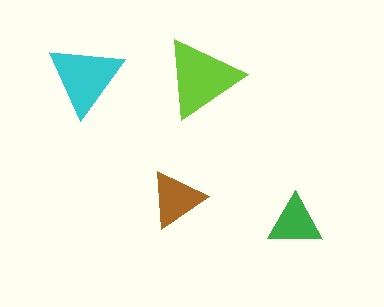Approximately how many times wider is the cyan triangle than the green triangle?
About 1.5 times wider.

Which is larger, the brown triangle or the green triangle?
The brown one.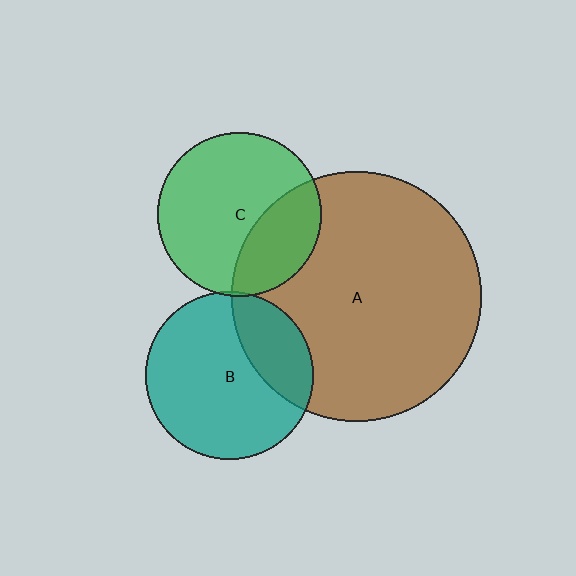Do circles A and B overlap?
Yes.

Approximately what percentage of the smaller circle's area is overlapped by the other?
Approximately 25%.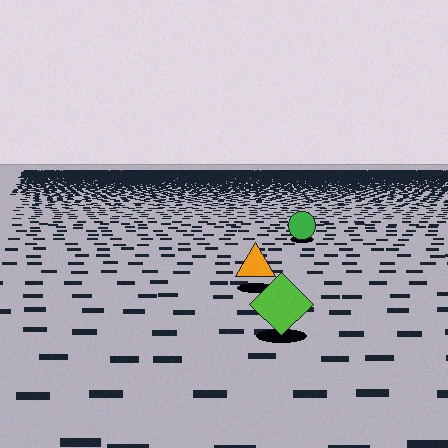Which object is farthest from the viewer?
The green circle is farthest from the viewer. It appears smaller and the ground texture around it is denser.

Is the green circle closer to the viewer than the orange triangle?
No. The orange triangle is closer — you can tell from the texture gradient: the ground texture is coarser near it.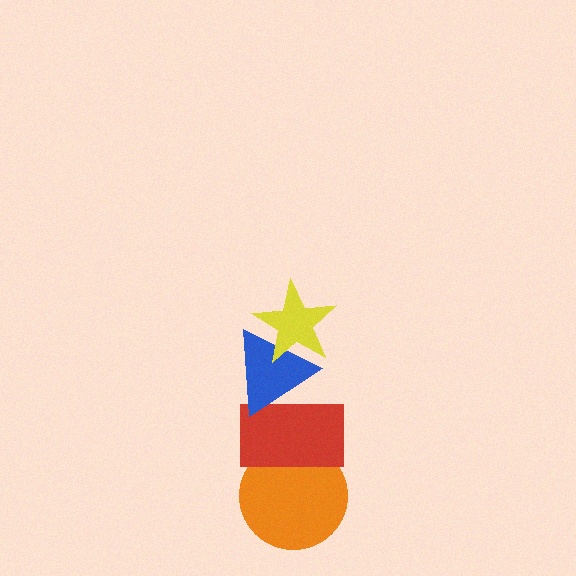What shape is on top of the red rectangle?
The blue triangle is on top of the red rectangle.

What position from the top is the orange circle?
The orange circle is 4th from the top.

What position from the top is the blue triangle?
The blue triangle is 2nd from the top.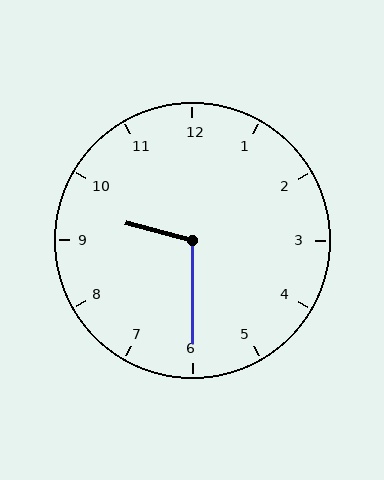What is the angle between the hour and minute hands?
Approximately 105 degrees.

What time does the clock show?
9:30.